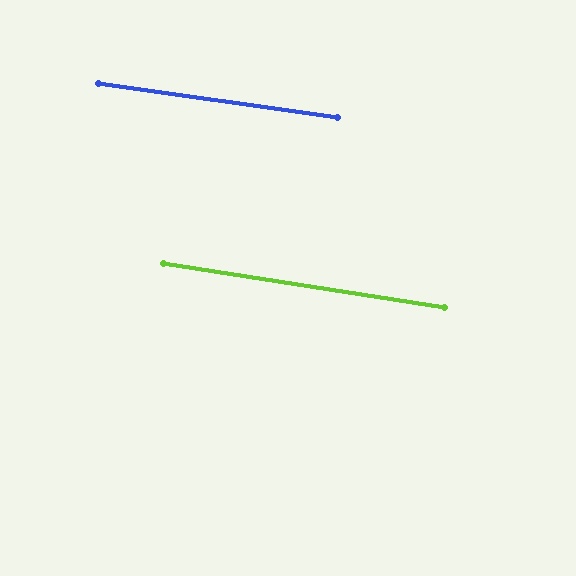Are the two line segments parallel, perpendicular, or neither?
Parallel — their directions differ by only 0.9°.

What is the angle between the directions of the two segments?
Approximately 1 degree.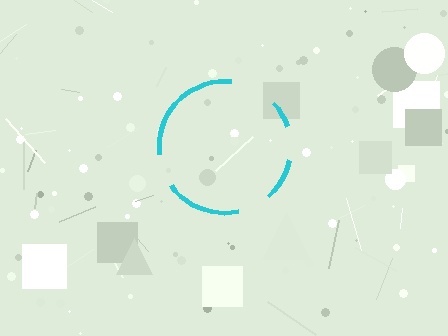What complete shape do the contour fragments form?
The contour fragments form a circle.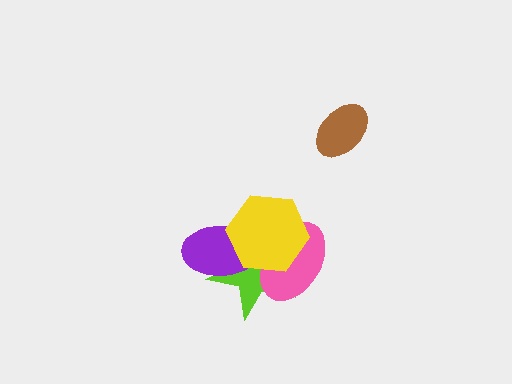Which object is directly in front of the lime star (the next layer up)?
The pink ellipse is directly in front of the lime star.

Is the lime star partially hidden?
Yes, it is partially covered by another shape.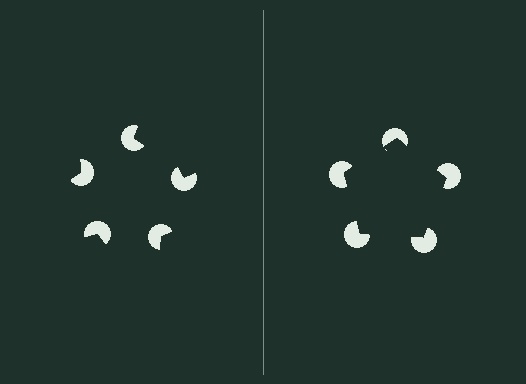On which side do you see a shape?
An illusory pentagon appears on the right side. On the left side the wedge cuts are rotated, so no coherent shape forms.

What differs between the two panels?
The pac-man discs are positioned identically on both sides; only the wedge orientations differ. On the right they align to a pentagon; on the left they are misaligned.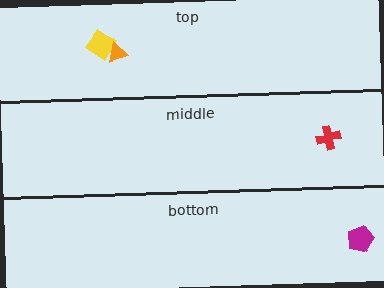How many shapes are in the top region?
2.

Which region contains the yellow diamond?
The top region.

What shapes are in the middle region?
The red cross.